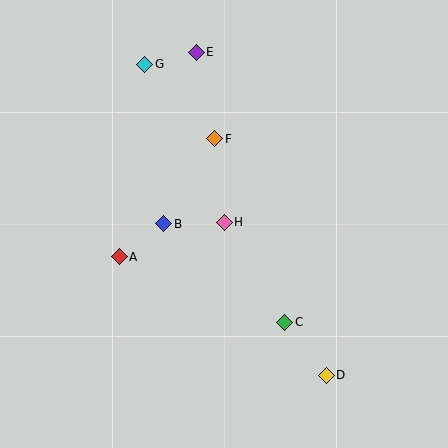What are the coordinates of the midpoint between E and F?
The midpoint between E and F is at (206, 95).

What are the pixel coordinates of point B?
Point B is at (164, 224).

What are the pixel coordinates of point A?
Point A is at (119, 257).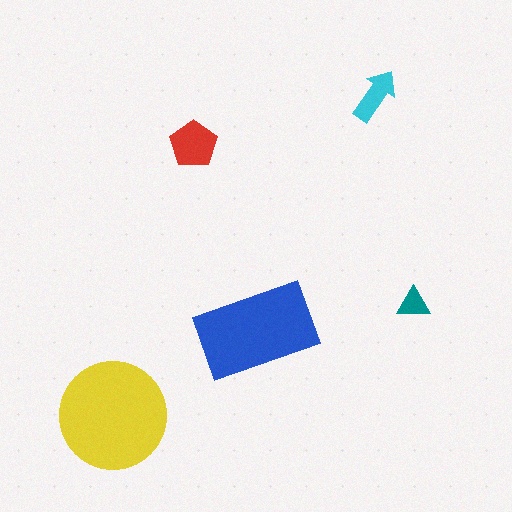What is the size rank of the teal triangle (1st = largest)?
5th.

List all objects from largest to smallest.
The yellow circle, the blue rectangle, the red pentagon, the cyan arrow, the teal triangle.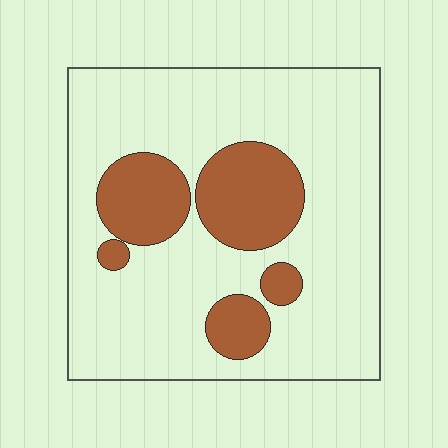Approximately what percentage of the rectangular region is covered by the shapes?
Approximately 25%.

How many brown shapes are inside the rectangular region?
5.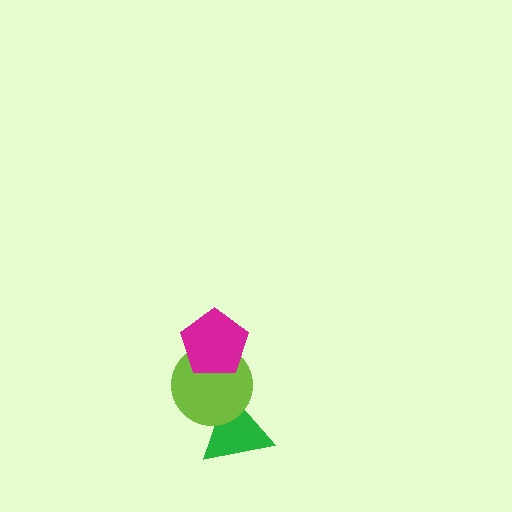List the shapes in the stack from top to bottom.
From top to bottom: the magenta pentagon, the lime circle, the green triangle.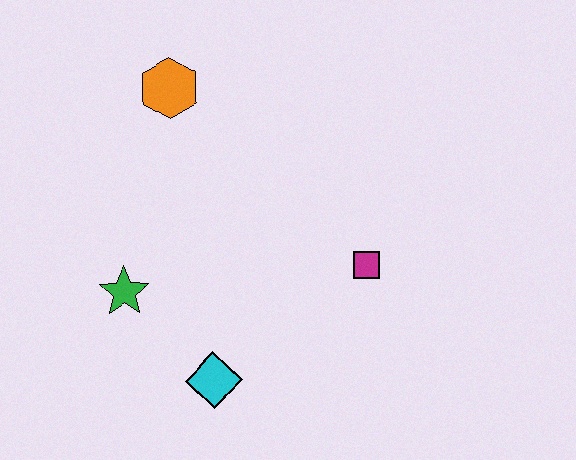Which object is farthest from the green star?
The magenta square is farthest from the green star.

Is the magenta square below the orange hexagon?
Yes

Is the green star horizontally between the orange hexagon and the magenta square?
No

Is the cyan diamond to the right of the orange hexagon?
Yes